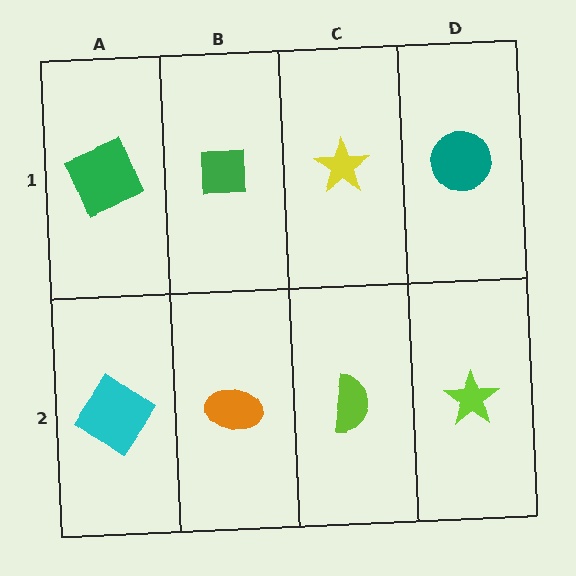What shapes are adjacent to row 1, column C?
A lime semicircle (row 2, column C), a green square (row 1, column B), a teal circle (row 1, column D).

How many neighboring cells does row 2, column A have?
2.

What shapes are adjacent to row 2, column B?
A green square (row 1, column B), a cyan diamond (row 2, column A), a lime semicircle (row 2, column C).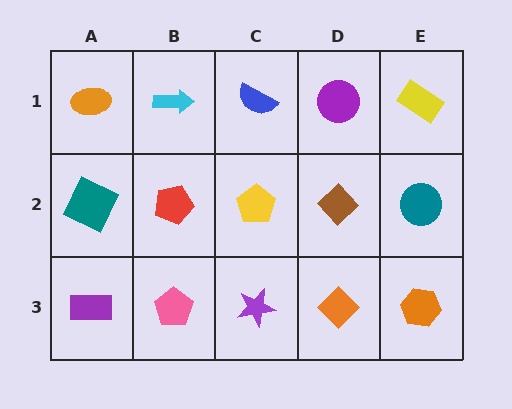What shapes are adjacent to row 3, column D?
A brown diamond (row 2, column D), a purple star (row 3, column C), an orange hexagon (row 3, column E).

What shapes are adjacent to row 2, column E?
A yellow rectangle (row 1, column E), an orange hexagon (row 3, column E), a brown diamond (row 2, column D).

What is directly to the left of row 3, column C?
A pink pentagon.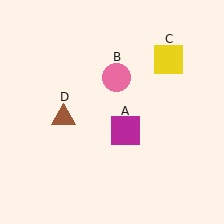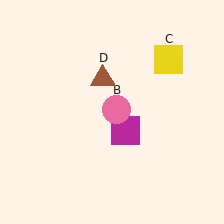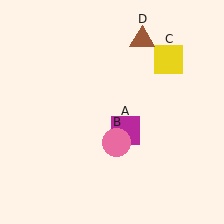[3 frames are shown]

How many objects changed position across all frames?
2 objects changed position: pink circle (object B), brown triangle (object D).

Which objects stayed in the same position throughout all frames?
Magenta square (object A) and yellow square (object C) remained stationary.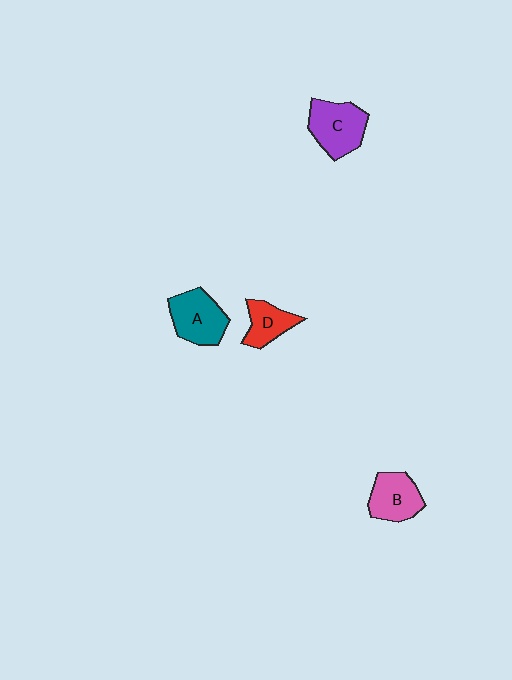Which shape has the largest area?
Shape C (purple).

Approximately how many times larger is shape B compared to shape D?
Approximately 1.3 times.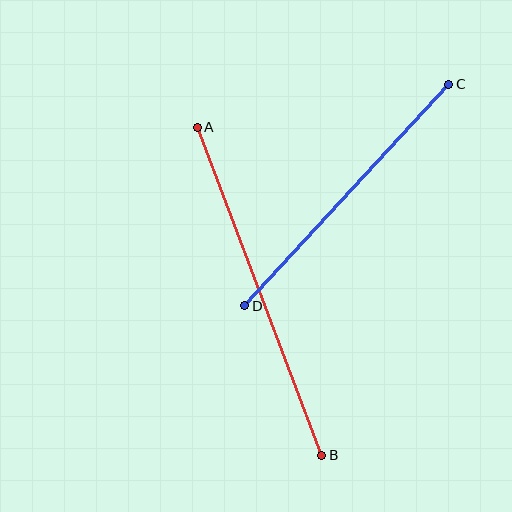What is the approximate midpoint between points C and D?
The midpoint is at approximately (347, 195) pixels.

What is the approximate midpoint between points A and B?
The midpoint is at approximately (260, 291) pixels.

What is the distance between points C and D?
The distance is approximately 301 pixels.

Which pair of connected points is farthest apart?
Points A and B are farthest apart.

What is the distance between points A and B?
The distance is approximately 351 pixels.